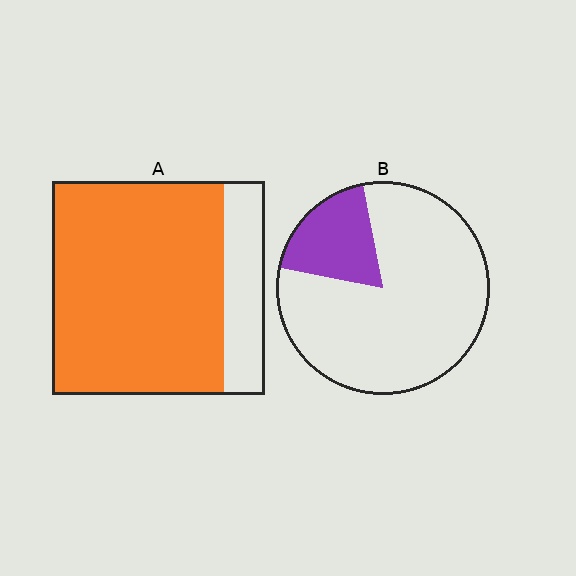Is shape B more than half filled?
No.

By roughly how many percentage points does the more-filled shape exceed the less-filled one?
By roughly 60 percentage points (A over B).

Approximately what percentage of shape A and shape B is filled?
A is approximately 80% and B is approximately 20%.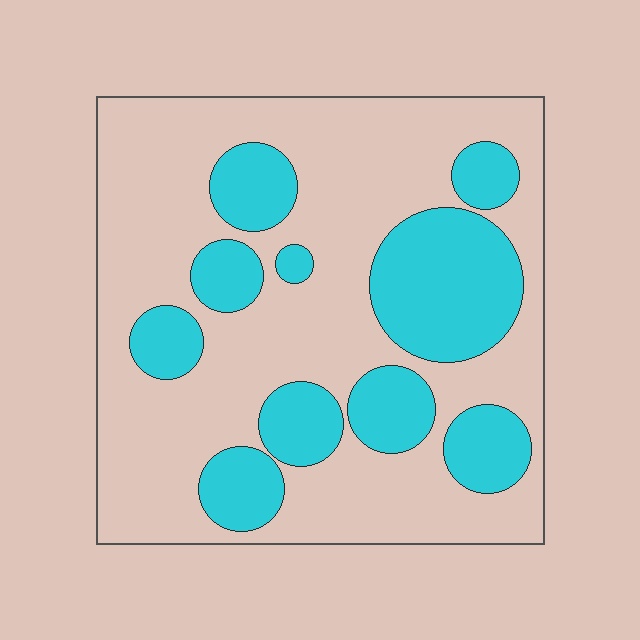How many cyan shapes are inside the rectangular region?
10.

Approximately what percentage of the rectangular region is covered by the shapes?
Approximately 30%.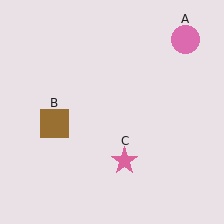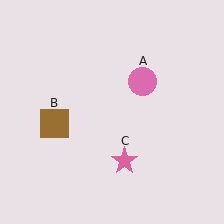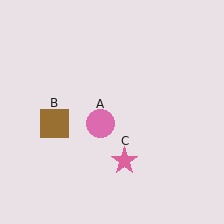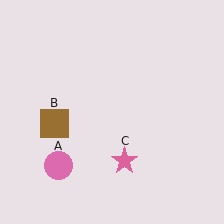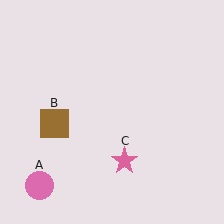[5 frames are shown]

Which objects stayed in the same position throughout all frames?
Brown square (object B) and pink star (object C) remained stationary.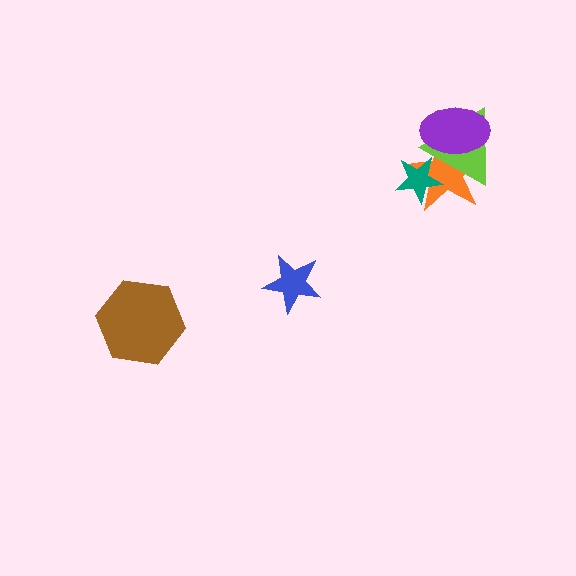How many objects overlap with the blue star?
0 objects overlap with the blue star.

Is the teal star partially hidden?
Yes, it is partially covered by another shape.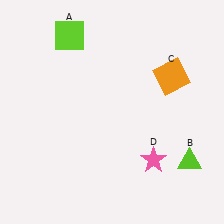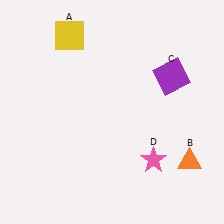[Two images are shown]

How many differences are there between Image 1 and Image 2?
There are 3 differences between the two images.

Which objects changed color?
A changed from lime to yellow. B changed from lime to orange. C changed from orange to purple.